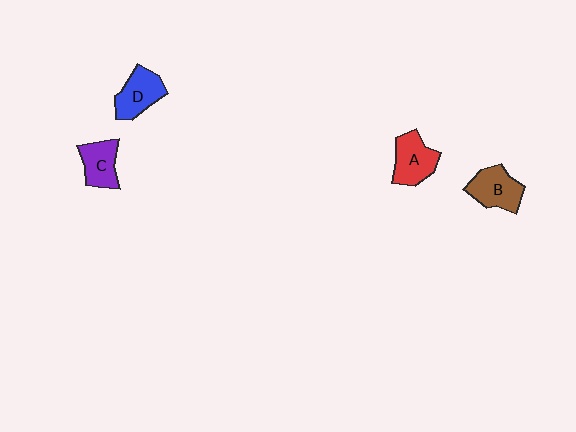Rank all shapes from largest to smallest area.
From largest to smallest: A (red), B (brown), D (blue), C (purple).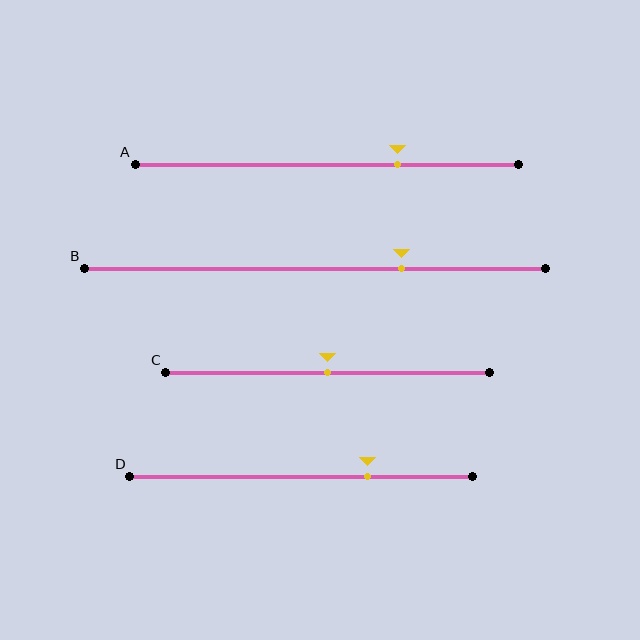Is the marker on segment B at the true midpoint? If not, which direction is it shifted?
No, the marker on segment B is shifted to the right by about 19% of the segment length.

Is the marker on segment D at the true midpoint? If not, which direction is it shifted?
No, the marker on segment D is shifted to the right by about 19% of the segment length.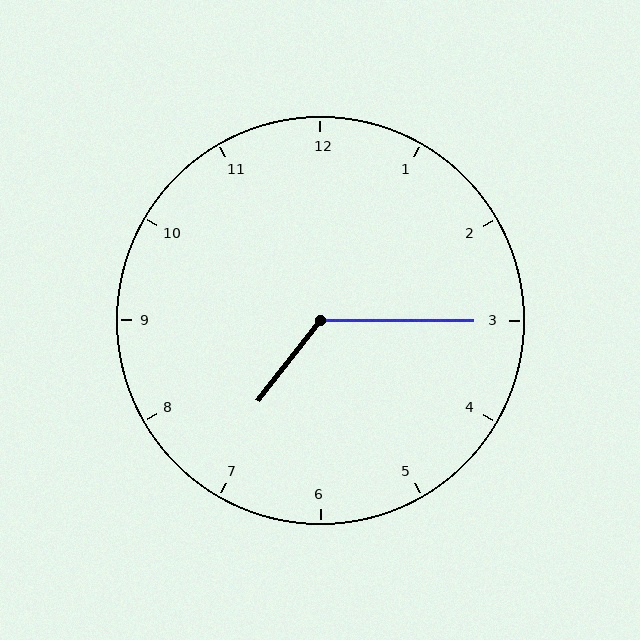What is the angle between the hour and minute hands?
Approximately 128 degrees.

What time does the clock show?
7:15.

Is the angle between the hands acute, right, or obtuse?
It is obtuse.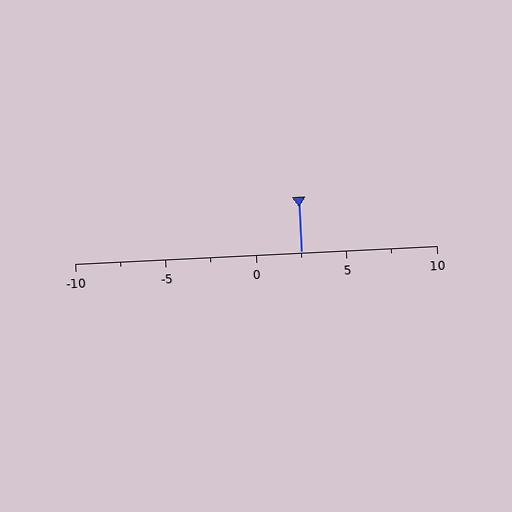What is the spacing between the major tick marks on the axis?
The major ticks are spaced 5 apart.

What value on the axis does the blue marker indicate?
The marker indicates approximately 2.5.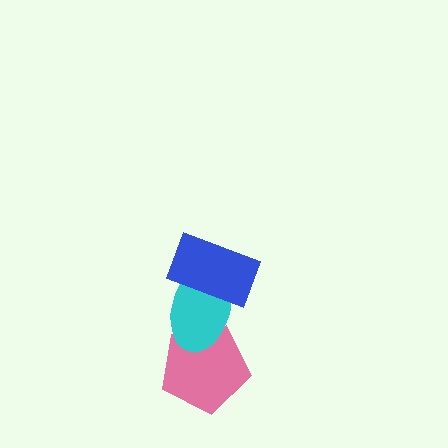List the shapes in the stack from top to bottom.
From top to bottom: the blue rectangle, the cyan ellipse, the pink pentagon.